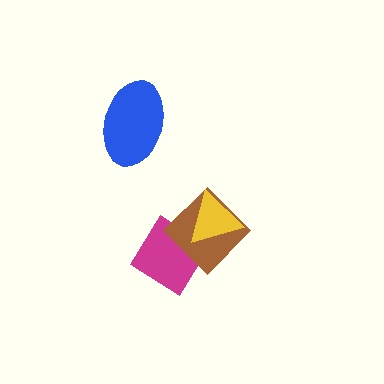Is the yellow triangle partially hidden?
No, no other shape covers it.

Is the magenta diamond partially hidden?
Yes, it is partially covered by another shape.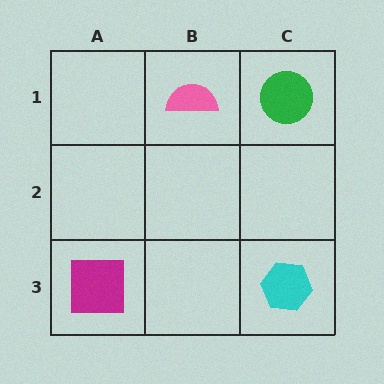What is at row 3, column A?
A magenta square.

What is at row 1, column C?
A green circle.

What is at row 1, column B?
A pink semicircle.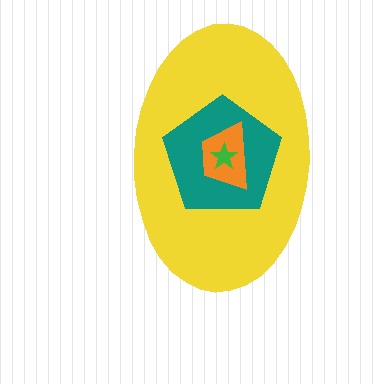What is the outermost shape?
The yellow ellipse.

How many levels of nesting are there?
4.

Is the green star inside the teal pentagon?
Yes.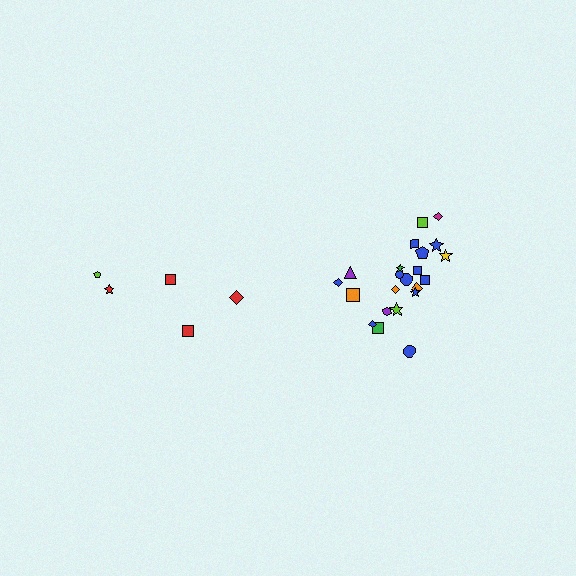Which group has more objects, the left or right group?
The right group.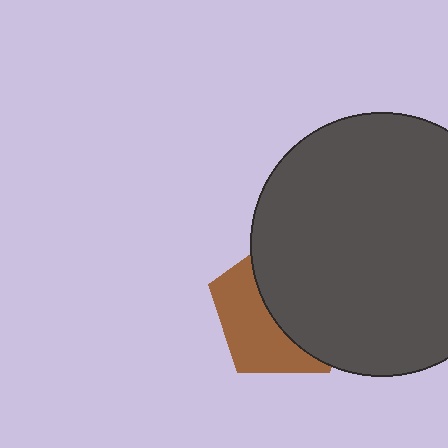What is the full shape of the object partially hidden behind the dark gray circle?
The partially hidden object is a brown pentagon.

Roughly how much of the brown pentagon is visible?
A small part of it is visible (roughly 43%).